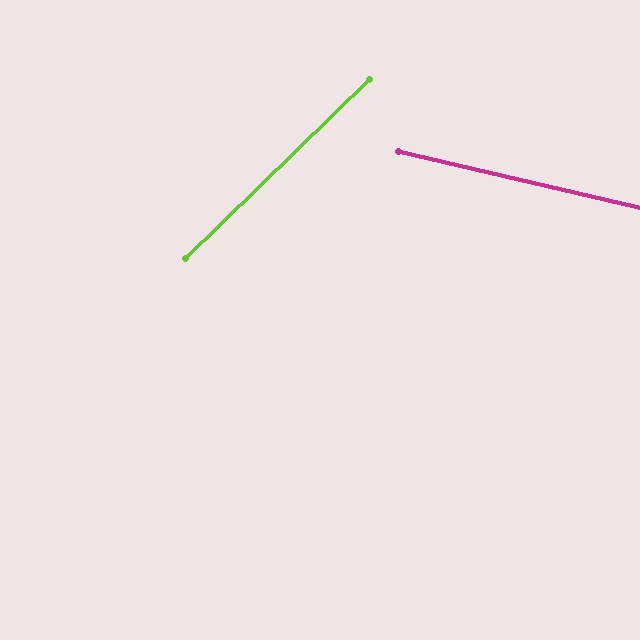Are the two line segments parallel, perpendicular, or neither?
Neither parallel nor perpendicular — they differ by about 57°.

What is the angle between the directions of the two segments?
Approximately 57 degrees.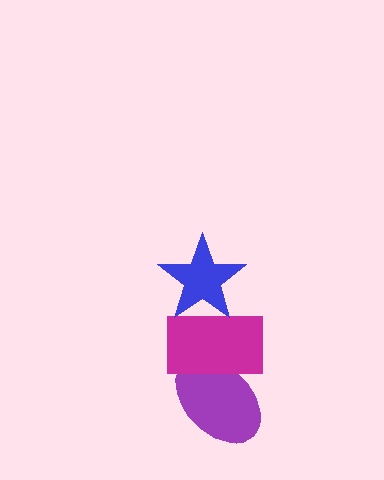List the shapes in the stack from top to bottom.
From top to bottom: the blue star, the magenta rectangle, the purple ellipse.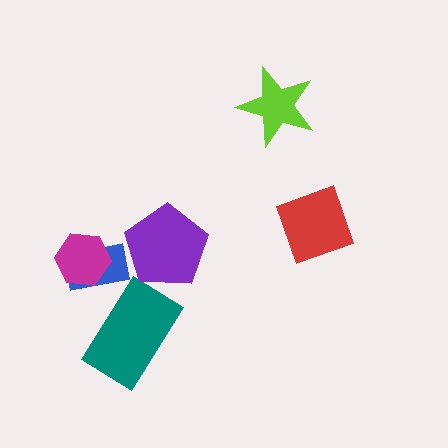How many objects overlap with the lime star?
0 objects overlap with the lime star.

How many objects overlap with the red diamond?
0 objects overlap with the red diamond.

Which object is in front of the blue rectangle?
The magenta hexagon is in front of the blue rectangle.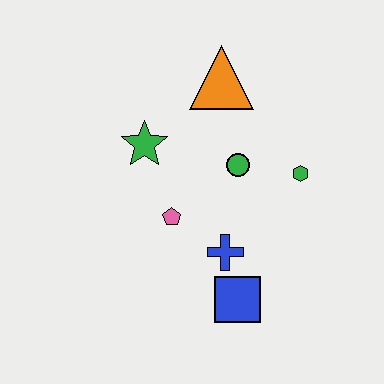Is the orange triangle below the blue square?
No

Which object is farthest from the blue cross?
The orange triangle is farthest from the blue cross.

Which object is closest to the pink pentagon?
The blue cross is closest to the pink pentagon.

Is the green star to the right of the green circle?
No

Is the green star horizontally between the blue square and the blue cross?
No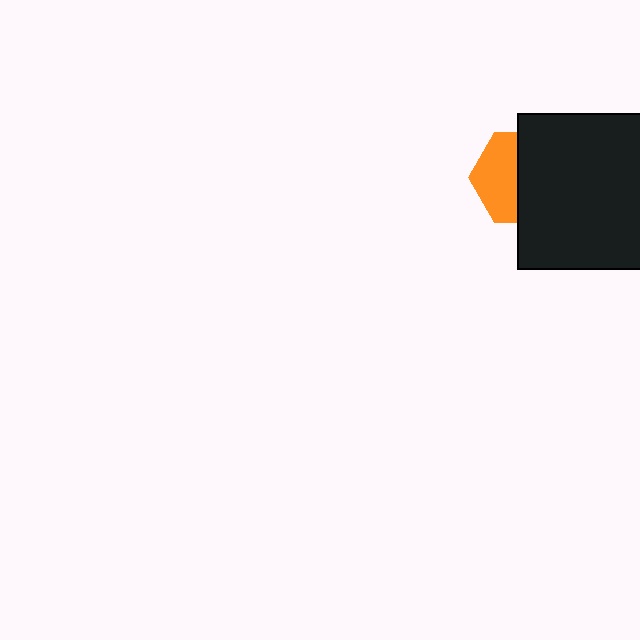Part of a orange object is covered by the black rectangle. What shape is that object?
It is a hexagon.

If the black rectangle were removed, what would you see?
You would see the complete orange hexagon.